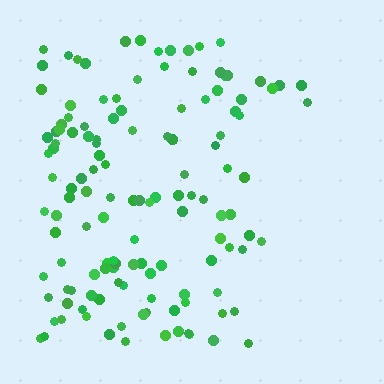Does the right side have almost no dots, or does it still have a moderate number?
Still a moderate number, just noticeably fewer than the left.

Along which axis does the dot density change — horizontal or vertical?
Horizontal.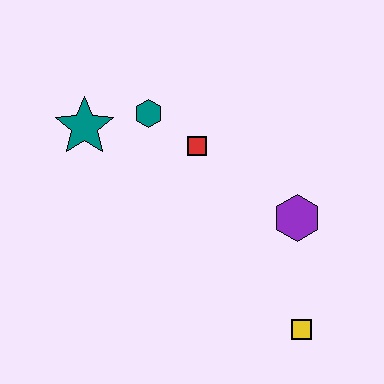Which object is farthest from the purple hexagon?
The teal star is farthest from the purple hexagon.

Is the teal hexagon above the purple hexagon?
Yes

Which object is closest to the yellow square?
The purple hexagon is closest to the yellow square.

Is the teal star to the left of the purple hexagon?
Yes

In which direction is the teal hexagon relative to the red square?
The teal hexagon is to the left of the red square.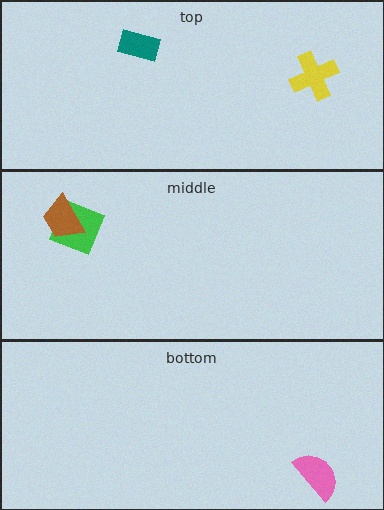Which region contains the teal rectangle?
The top region.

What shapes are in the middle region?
The green square, the brown trapezoid.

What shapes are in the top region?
The yellow cross, the teal rectangle.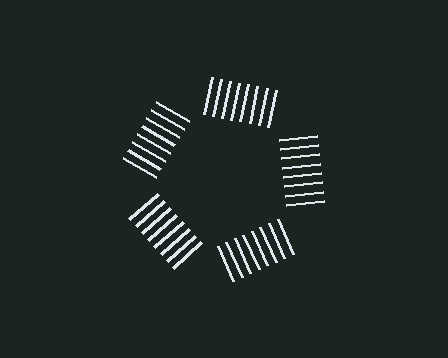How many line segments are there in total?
40 — 8 along each of the 5 edges.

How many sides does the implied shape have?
5 sides — the line-ends trace a pentagon.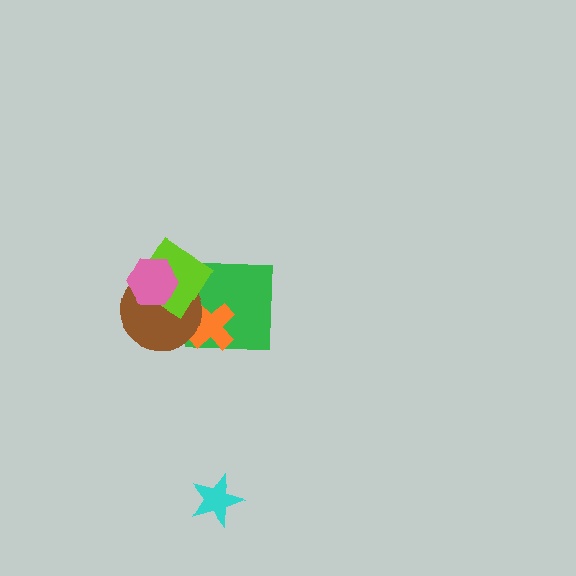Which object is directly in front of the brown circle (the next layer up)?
The lime diamond is directly in front of the brown circle.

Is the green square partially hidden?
Yes, it is partially covered by another shape.